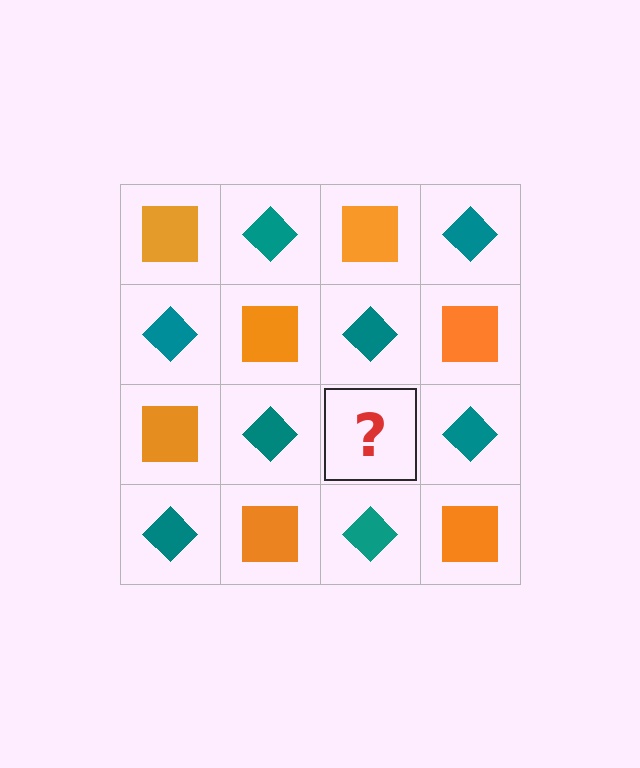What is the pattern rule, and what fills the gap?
The rule is that it alternates orange square and teal diamond in a checkerboard pattern. The gap should be filled with an orange square.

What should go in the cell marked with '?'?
The missing cell should contain an orange square.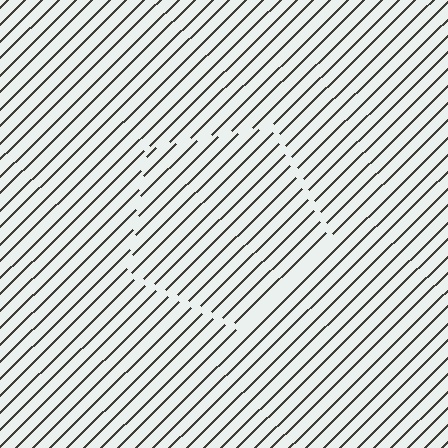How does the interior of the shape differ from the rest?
The interior of the shape contains the same grating, shifted by half a period — the contour is defined by the phase discontinuity where line-ends from the inner and outer gratings abut.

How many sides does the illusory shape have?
5 sides — the line-ends trace a pentagon.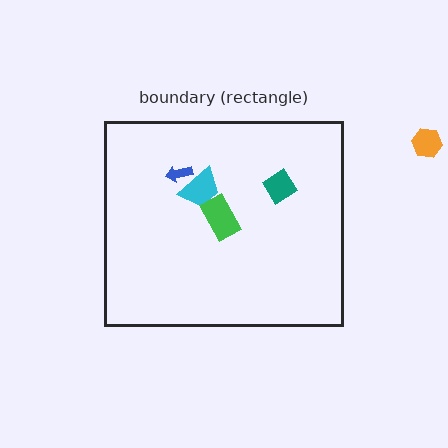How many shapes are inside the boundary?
4 inside, 1 outside.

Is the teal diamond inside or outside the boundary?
Inside.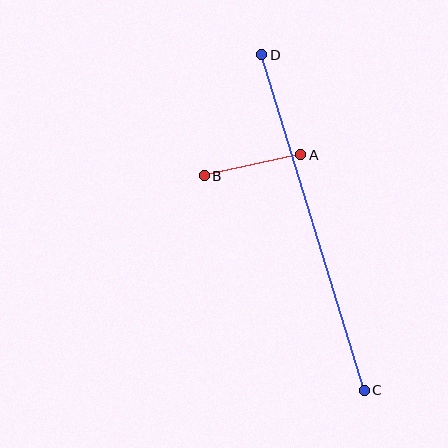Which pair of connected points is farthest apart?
Points C and D are farthest apart.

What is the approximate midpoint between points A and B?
The midpoint is at approximately (253, 165) pixels.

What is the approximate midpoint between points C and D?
The midpoint is at approximately (313, 223) pixels.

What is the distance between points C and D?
The distance is approximately 351 pixels.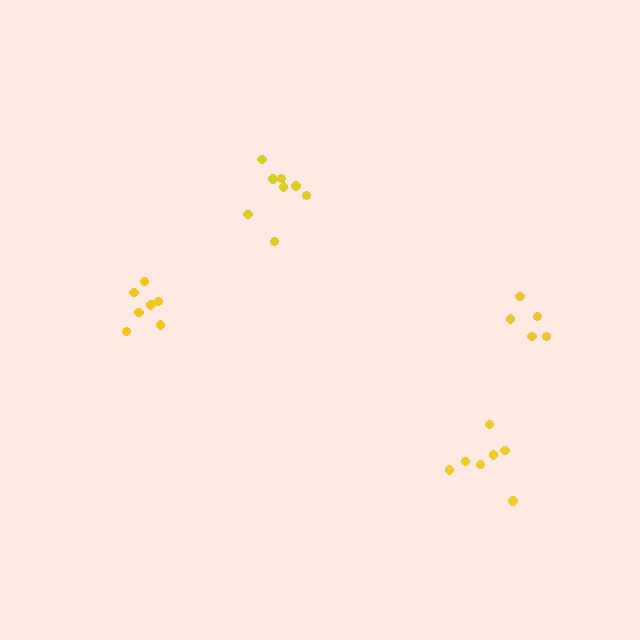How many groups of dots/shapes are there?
There are 4 groups.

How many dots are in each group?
Group 1: 7 dots, Group 2: 5 dots, Group 3: 8 dots, Group 4: 8 dots (28 total).